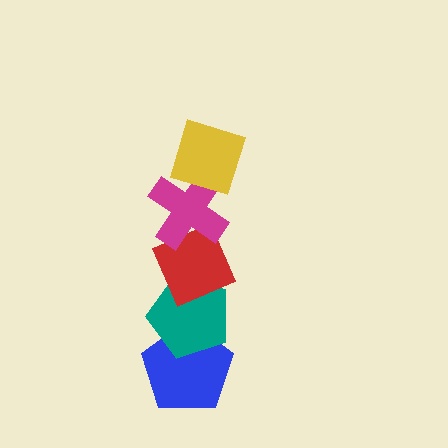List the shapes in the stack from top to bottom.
From top to bottom: the yellow diamond, the magenta cross, the red diamond, the teal pentagon, the blue pentagon.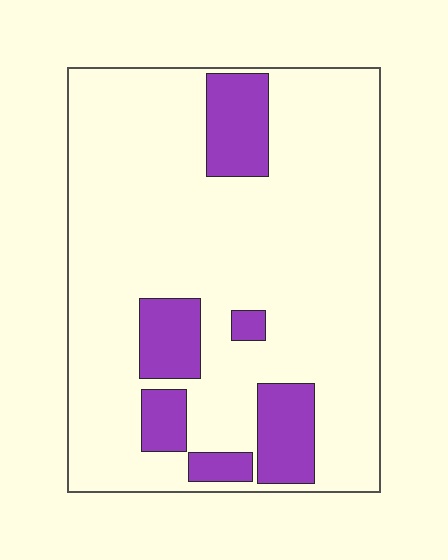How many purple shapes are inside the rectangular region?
6.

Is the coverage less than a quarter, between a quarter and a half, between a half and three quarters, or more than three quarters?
Less than a quarter.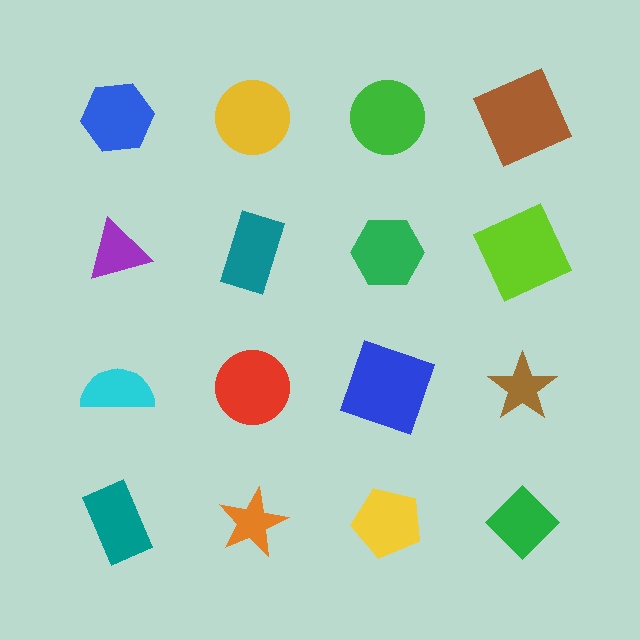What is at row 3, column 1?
A cyan semicircle.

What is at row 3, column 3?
A blue square.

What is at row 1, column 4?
A brown square.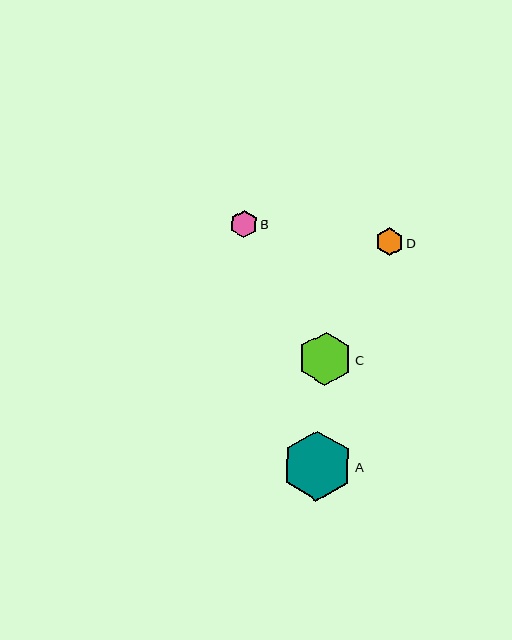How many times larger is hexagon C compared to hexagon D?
Hexagon C is approximately 1.9 times the size of hexagon D.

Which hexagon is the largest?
Hexagon A is the largest with a size of approximately 70 pixels.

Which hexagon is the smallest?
Hexagon B is the smallest with a size of approximately 28 pixels.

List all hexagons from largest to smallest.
From largest to smallest: A, C, D, B.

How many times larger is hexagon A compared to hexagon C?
Hexagon A is approximately 1.3 times the size of hexagon C.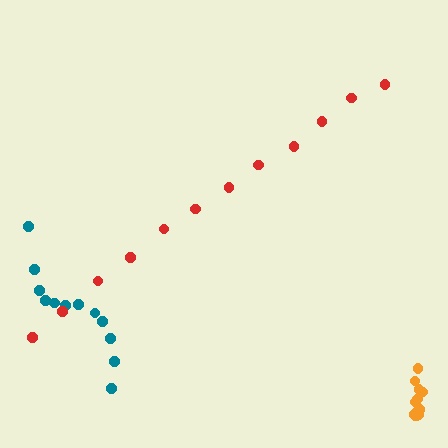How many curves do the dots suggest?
There are 3 distinct paths.